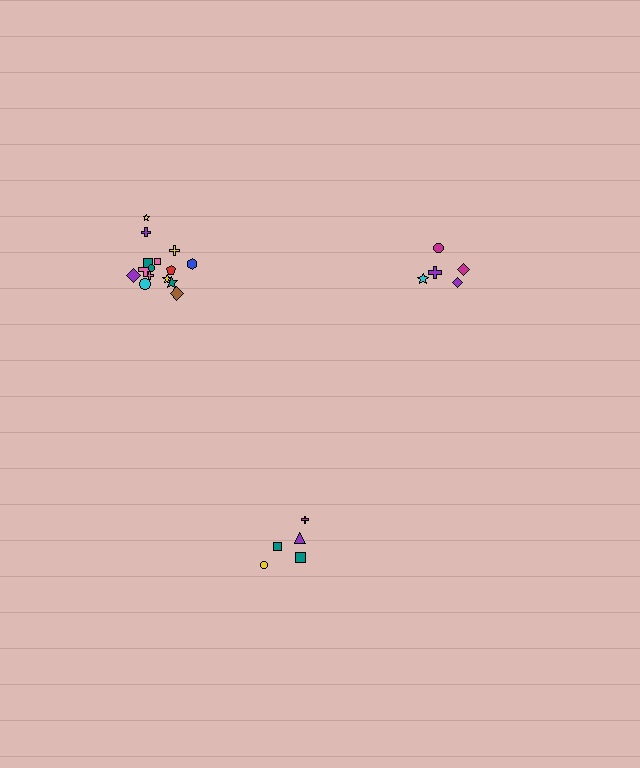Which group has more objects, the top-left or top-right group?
The top-left group.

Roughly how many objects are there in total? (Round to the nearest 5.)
Roughly 25 objects in total.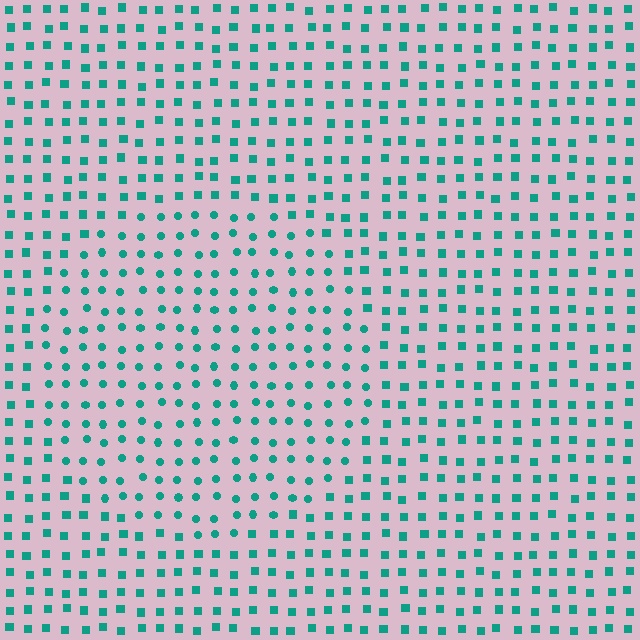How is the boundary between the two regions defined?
The boundary is defined by a change in element shape: circles inside vs. squares outside. All elements share the same color and spacing.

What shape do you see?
I see a circle.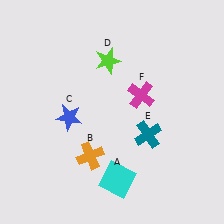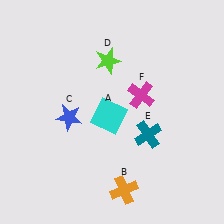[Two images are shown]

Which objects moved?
The objects that moved are: the cyan square (A), the orange cross (B).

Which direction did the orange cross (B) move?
The orange cross (B) moved down.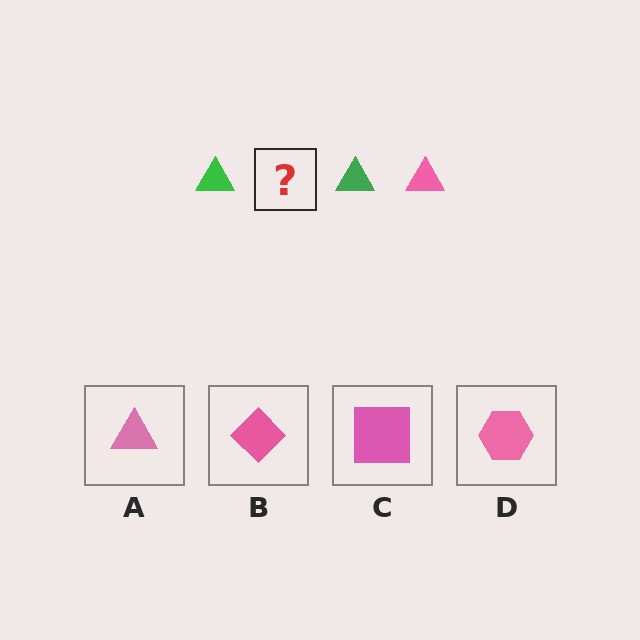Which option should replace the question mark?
Option A.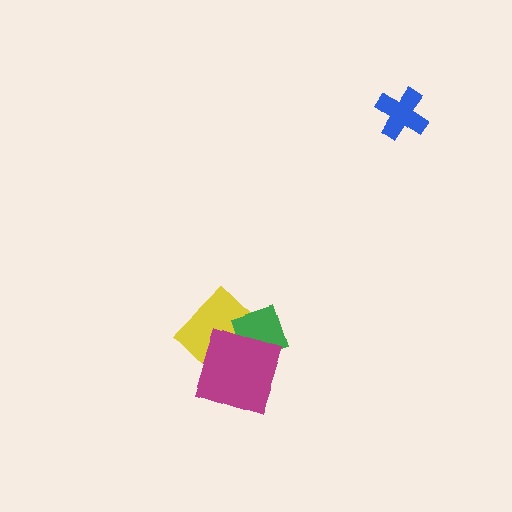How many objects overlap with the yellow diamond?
2 objects overlap with the yellow diamond.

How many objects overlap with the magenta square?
2 objects overlap with the magenta square.